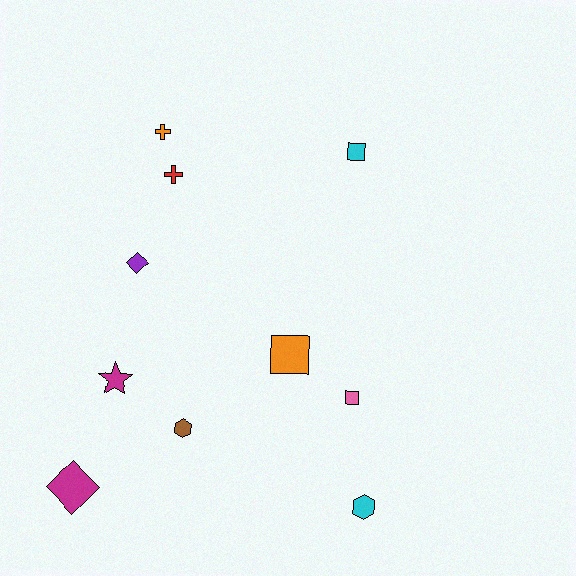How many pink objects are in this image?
There is 1 pink object.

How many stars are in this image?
There is 1 star.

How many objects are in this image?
There are 10 objects.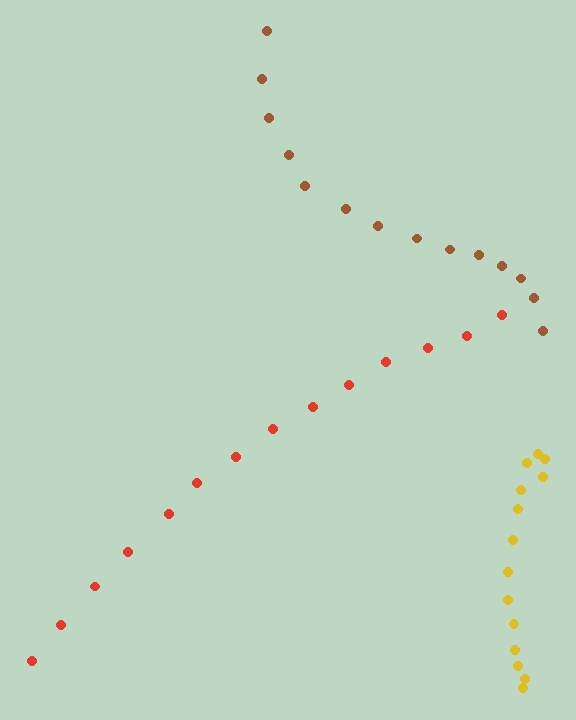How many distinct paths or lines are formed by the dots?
There are 3 distinct paths.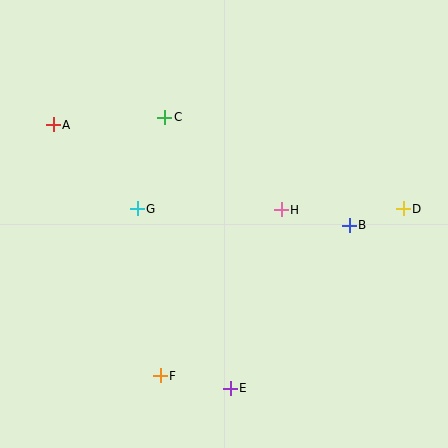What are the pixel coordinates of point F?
Point F is at (160, 376).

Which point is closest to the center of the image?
Point H at (281, 210) is closest to the center.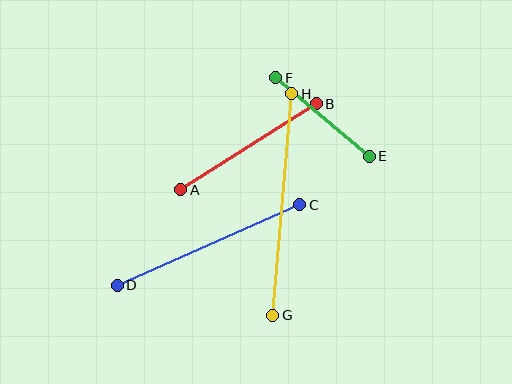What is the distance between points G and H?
The distance is approximately 222 pixels.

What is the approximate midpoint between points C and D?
The midpoint is at approximately (208, 245) pixels.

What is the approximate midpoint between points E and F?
The midpoint is at approximately (323, 117) pixels.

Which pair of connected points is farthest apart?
Points G and H are farthest apart.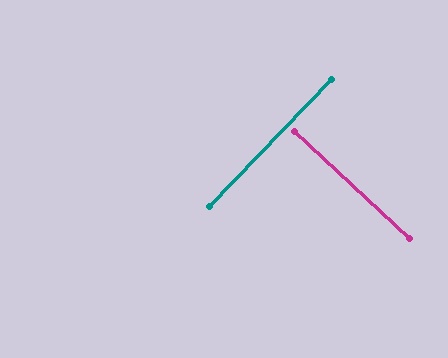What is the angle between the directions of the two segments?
Approximately 89 degrees.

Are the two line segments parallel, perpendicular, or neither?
Perpendicular — they meet at approximately 89°.